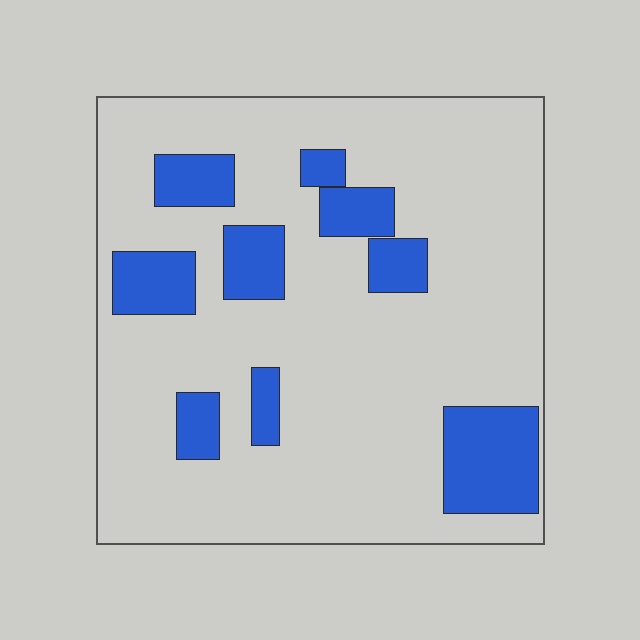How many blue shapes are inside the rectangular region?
9.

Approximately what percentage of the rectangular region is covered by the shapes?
Approximately 20%.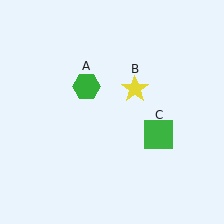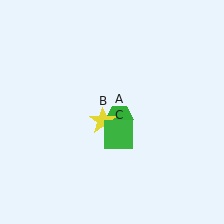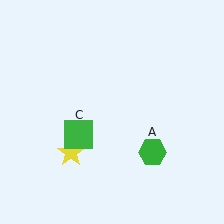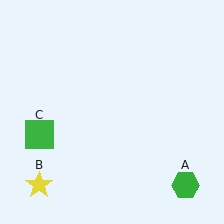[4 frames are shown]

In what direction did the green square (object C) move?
The green square (object C) moved left.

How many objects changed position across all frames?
3 objects changed position: green hexagon (object A), yellow star (object B), green square (object C).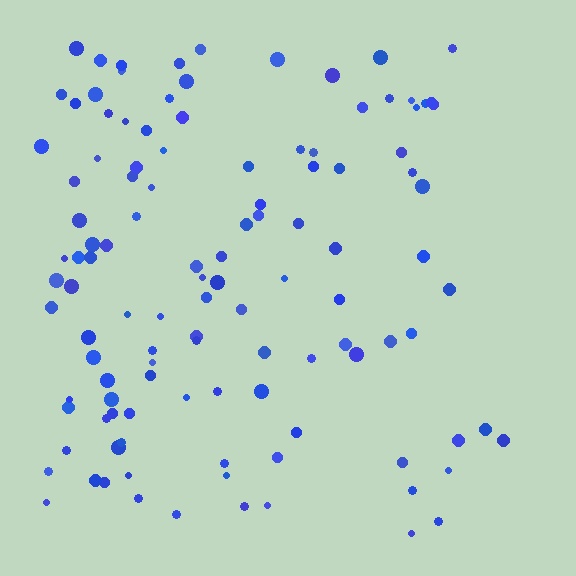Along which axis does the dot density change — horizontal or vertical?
Horizontal.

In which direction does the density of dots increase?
From right to left, with the left side densest.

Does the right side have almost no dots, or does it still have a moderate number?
Still a moderate number, just noticeably fewer than the left.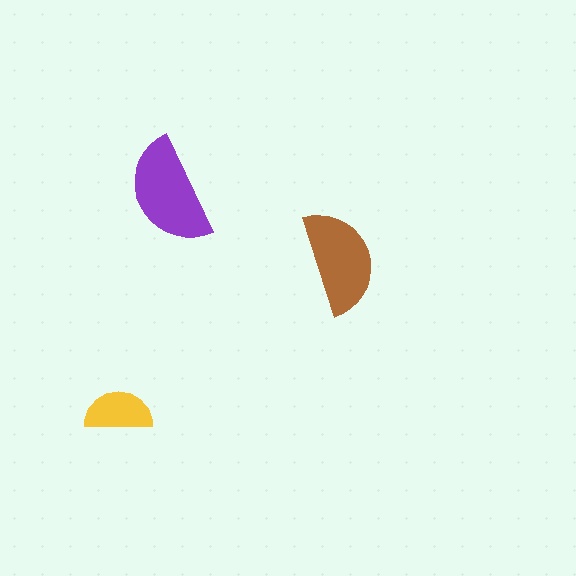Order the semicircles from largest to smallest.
the purple one, the brown one, the yellow one.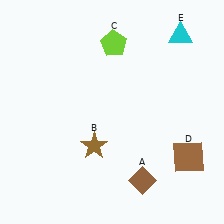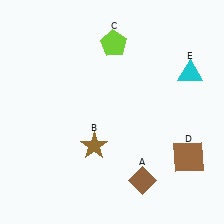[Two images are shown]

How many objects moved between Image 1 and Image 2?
1 object moved between the two images.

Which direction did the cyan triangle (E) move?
The cyan triangle (E) moved down.